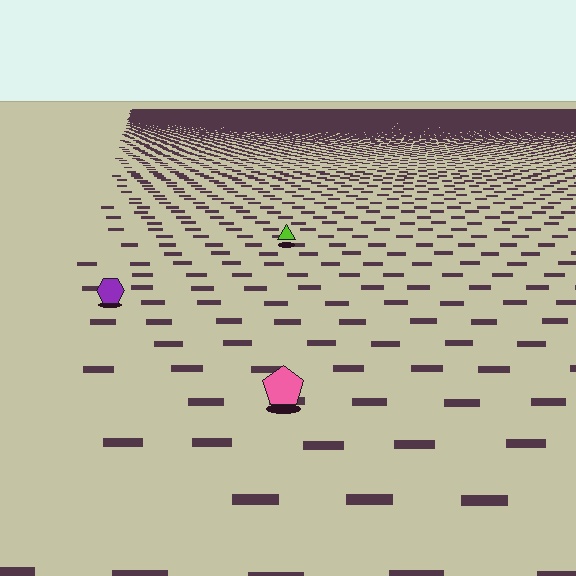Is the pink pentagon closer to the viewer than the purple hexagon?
Yes. The pink pentagon is closer — you can tell from the texture gradient: the ground texture is coarser near it.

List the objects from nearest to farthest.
From nearest to farthest: the pink pentagon, the purple hexagon, the lime triangle.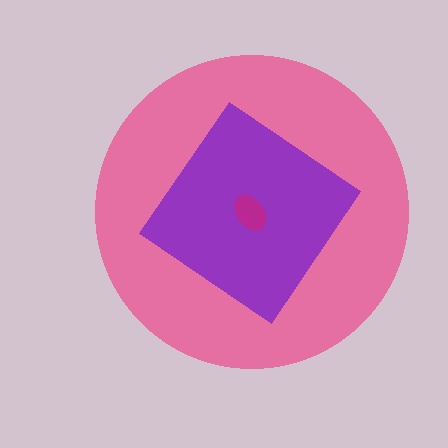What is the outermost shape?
The pink circle.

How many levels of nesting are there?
3.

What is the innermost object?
The magenta ellipse.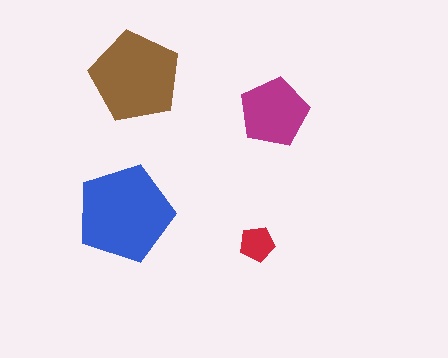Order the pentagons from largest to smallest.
the blue one, the brown one, the magenta one, the red one.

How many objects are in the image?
There are 4 objects in the image.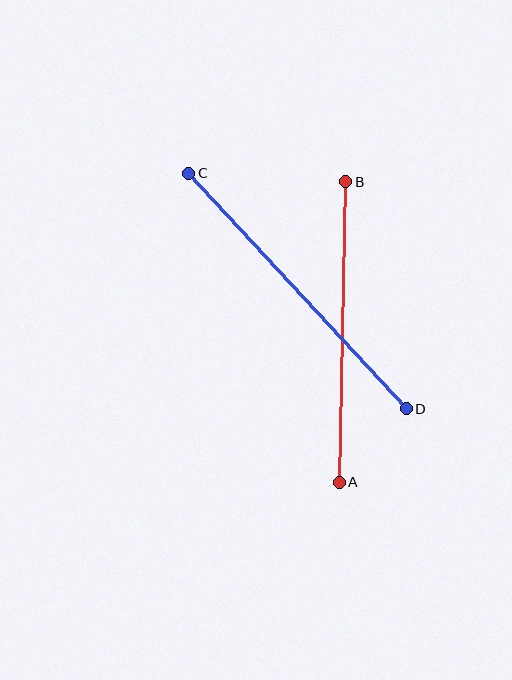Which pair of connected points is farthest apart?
Points C and D are farthest apart.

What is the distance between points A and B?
The distance is approximately 301 pixels.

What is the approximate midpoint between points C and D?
The midpoint is at approximately (298, 291) pixels.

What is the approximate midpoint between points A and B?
The midpoint is at approximately (343, 332) pixels.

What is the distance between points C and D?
The distance is approximately 320 pixels.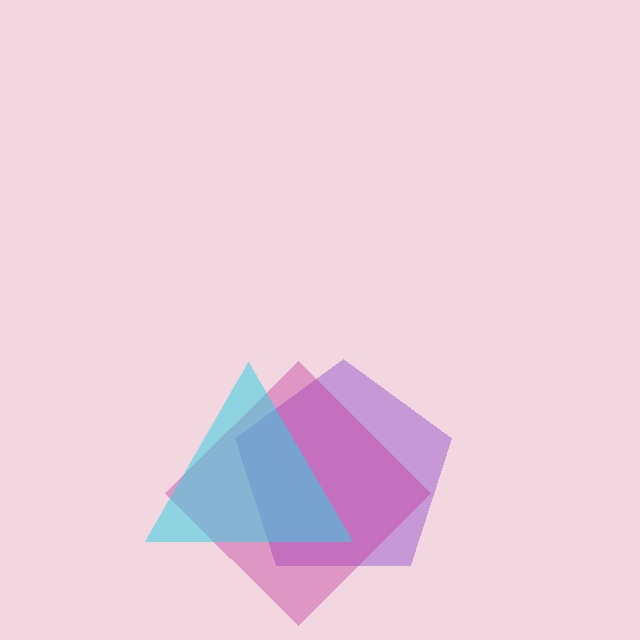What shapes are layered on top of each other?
The layered shapes are: a purple pentagon, a magenta diamond, a cyan triangle.